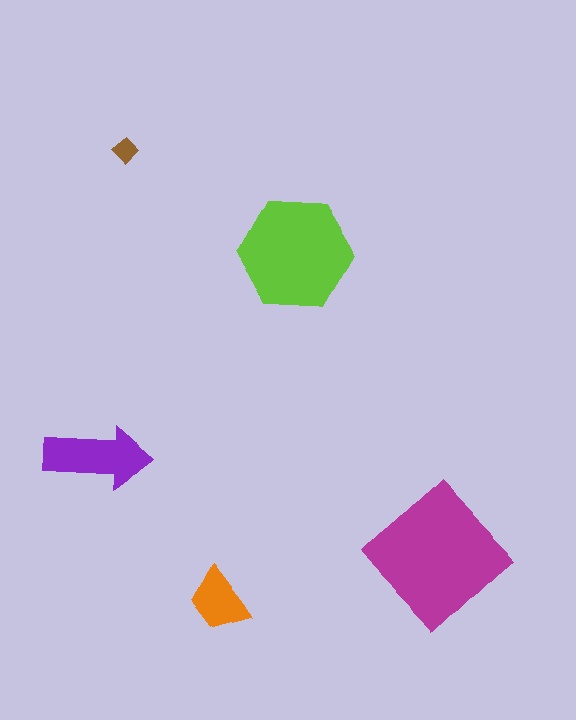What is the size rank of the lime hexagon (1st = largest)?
2nd.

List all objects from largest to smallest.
The magenta diamond, the lime hexagon, the purple arrow, the orange trapezoid, the brown diamond.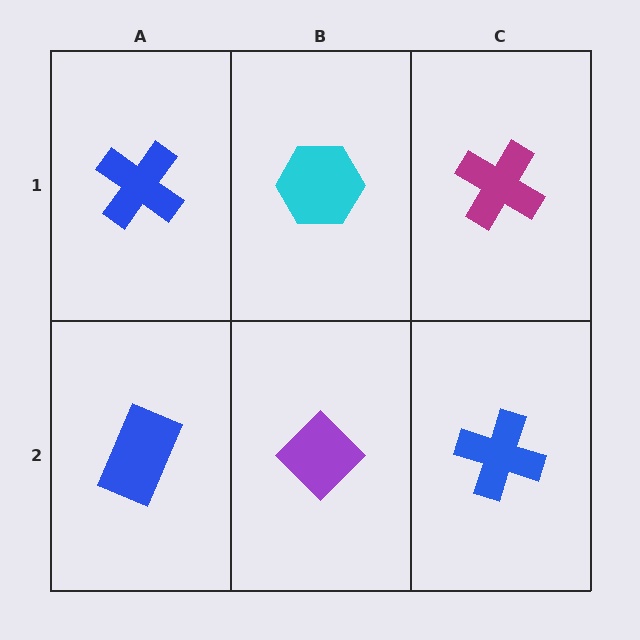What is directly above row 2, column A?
A blue cross.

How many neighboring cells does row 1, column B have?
3.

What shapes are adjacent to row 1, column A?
A blue rectangle (row 2, column A), a cyan hexagon (row 1, column B).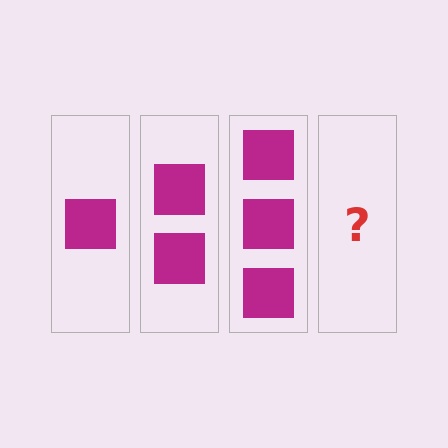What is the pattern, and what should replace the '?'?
The pattern is that each step adds one more square. The '?' should be 4 squares.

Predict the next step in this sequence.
The next step is 4 squares.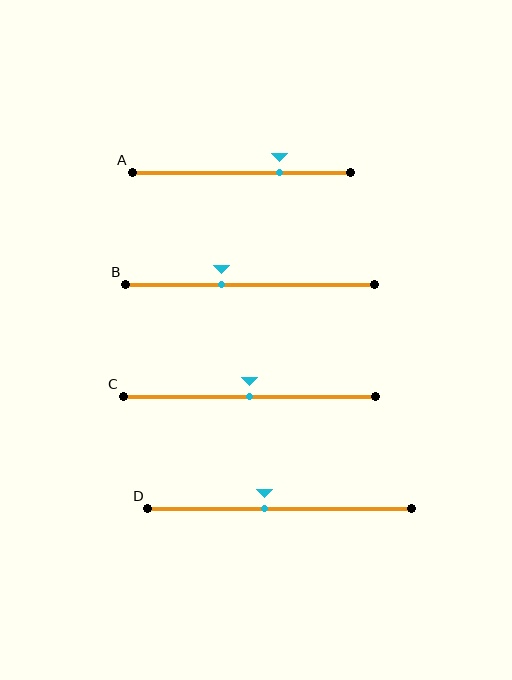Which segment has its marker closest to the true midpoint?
Segment C has its marker closest to the true midpoint.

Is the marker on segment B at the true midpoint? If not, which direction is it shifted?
No, the marker on segment B is shifted to the left by about 11% of the segment length.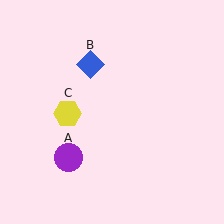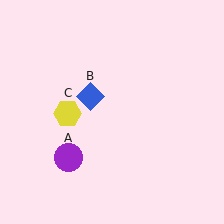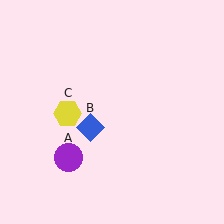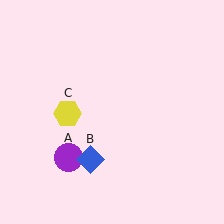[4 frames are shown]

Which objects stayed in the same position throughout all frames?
Purple circle (object A) and yellow hexagon (object C) remained stationary.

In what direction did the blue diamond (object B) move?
The blue diamond (object B) moved down.